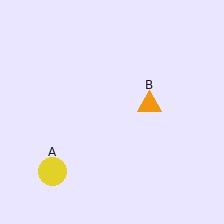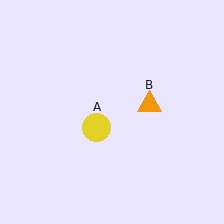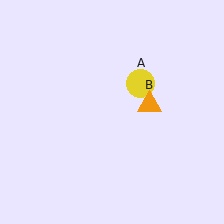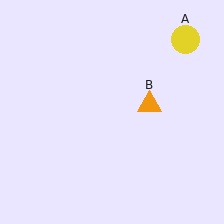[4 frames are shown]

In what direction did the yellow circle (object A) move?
The yellow circle (object A) moved up and to the right.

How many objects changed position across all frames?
1 object changed position: yellow circle (object A).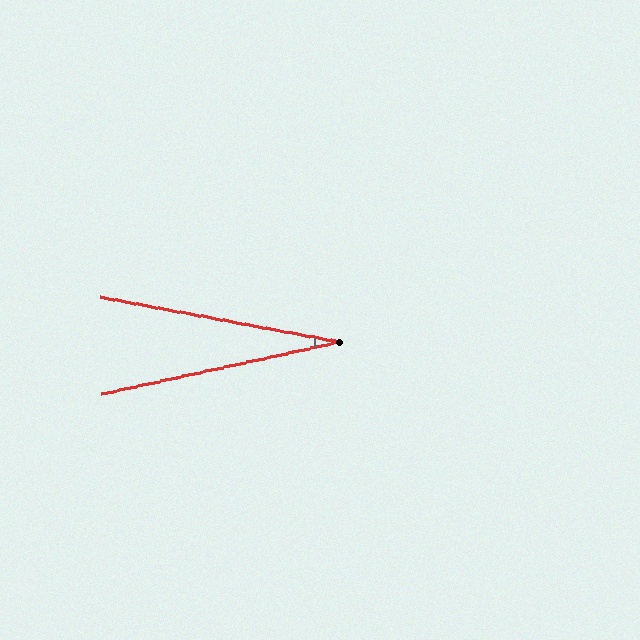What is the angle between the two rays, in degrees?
Approximately 23 degrees.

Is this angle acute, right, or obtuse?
It is acute.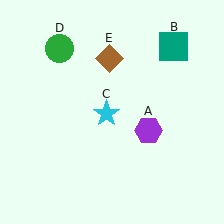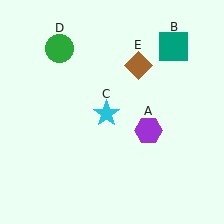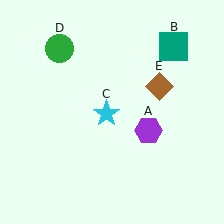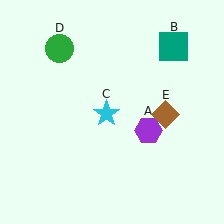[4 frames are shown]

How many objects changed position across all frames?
1 object changed position: brown diamond (object E).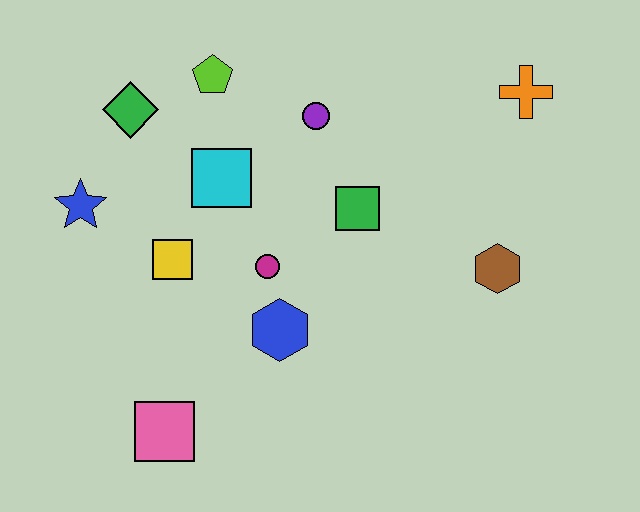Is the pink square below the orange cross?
Yes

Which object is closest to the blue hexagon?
The magenta circle is closest to the blue hexagon.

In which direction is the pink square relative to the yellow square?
The pink square is below the yellow square.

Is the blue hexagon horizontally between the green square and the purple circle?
No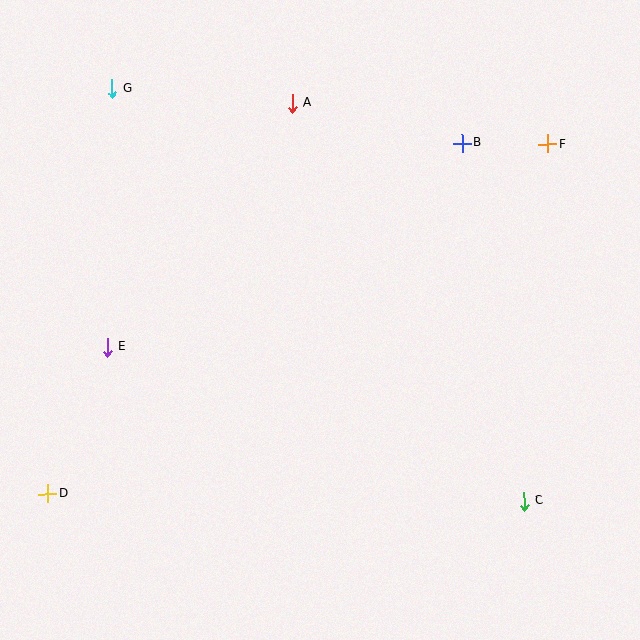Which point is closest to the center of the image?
Point E at (107, 347) is closest to the center.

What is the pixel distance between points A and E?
The distance between A and E is 306 pixels.